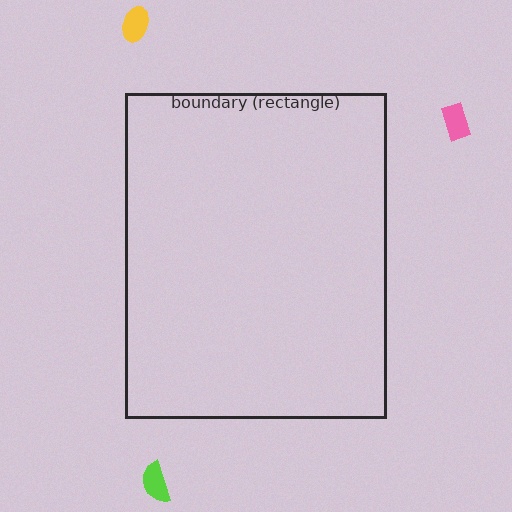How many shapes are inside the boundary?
0 inside, 3 outside.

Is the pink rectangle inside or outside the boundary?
Outside.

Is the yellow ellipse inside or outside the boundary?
Outside.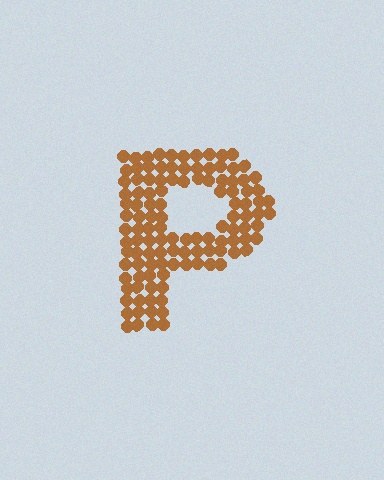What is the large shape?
The large shape is the letter P.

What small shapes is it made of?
It is made of small circles.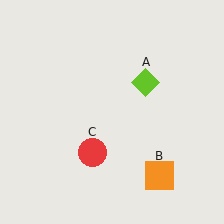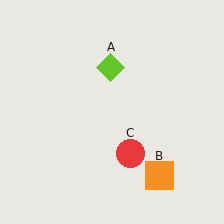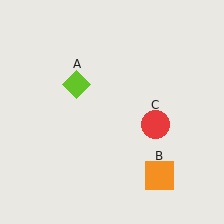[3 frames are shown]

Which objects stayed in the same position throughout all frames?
Orange square (object B) remained stationary.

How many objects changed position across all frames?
2 objects changed position: lime diamond (object A), red circle (object C).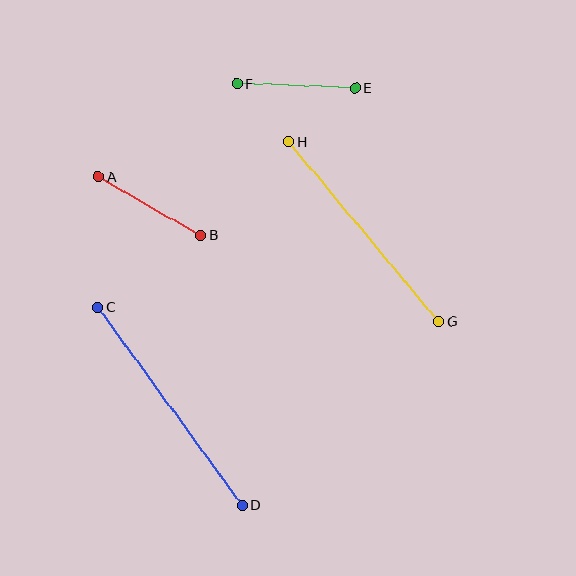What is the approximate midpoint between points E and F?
The midpoint is at approximately (296, 86) pixels.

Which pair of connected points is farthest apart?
Points C and D are farthest apart.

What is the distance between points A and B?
The distance is approximately 118 pixels.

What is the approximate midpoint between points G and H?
The midpoint is at approximately (363, 232) pixels.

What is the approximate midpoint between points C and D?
The midpoint is at approximately (170, 406) pixels.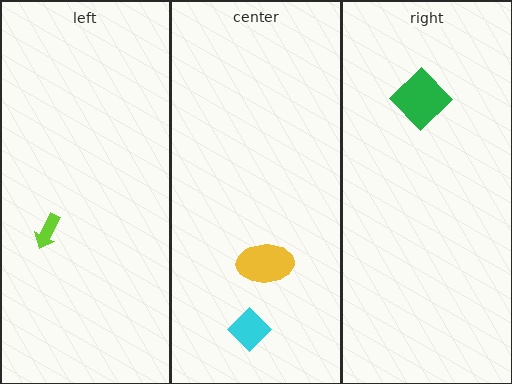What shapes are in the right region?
The green diamond.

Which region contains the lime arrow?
The left region.